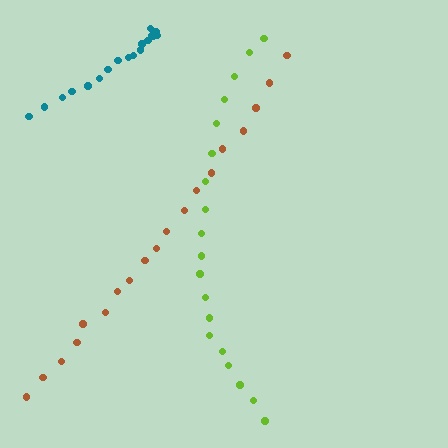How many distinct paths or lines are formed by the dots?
There are 3 distinct paths.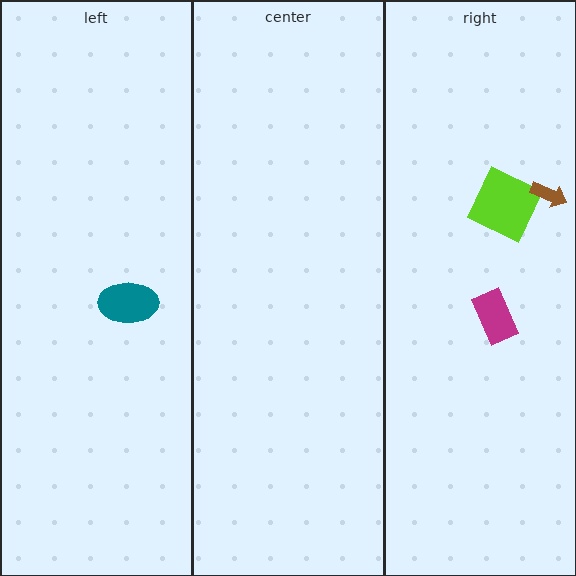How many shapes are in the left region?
1.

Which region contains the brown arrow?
The right region.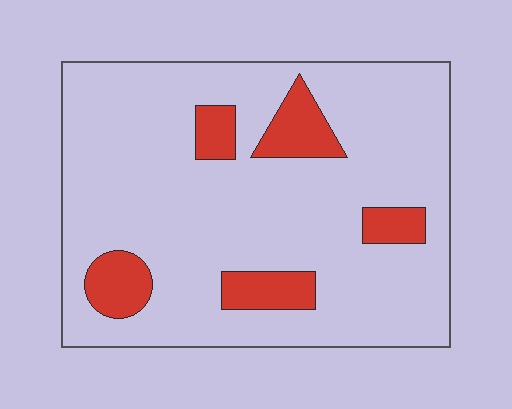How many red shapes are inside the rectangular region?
5.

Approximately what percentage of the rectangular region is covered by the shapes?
Approximately 15%.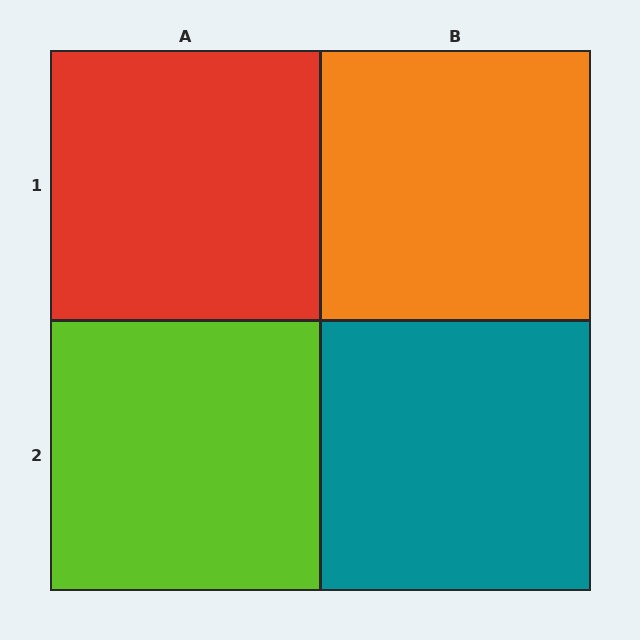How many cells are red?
1 cell is red.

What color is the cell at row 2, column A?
Lime.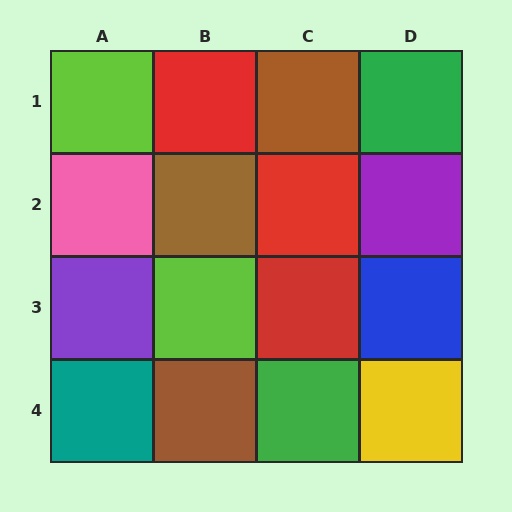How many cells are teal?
1 cell is teal.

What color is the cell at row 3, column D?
Blue.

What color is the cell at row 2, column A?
Pink.